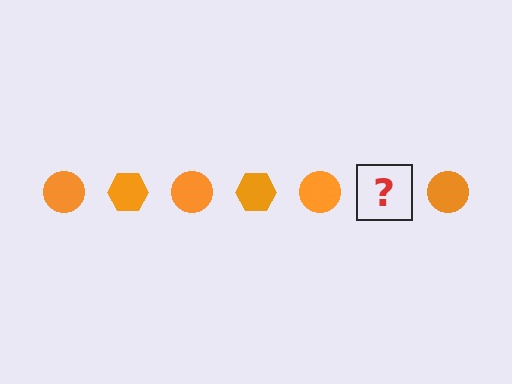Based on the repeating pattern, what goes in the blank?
The blank should be an orange hexagon.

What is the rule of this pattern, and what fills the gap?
The rule is that the pattern cycles through circle, hexagon shapes in orange. The gap should be filled with an orange hexagon.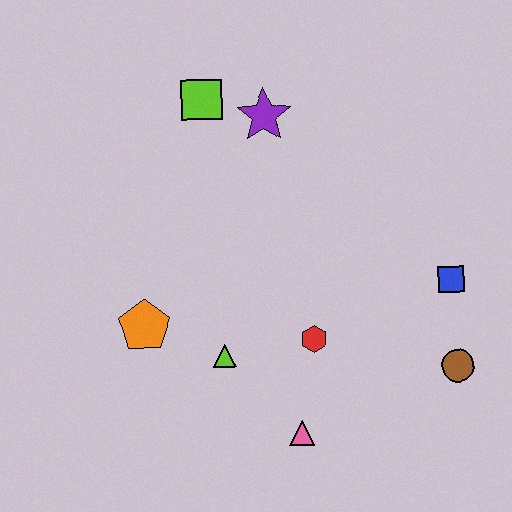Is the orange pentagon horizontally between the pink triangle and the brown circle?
No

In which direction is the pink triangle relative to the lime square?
The pink triangle is below the lime square.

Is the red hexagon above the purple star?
No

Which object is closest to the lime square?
The purple star is closest to the lime square.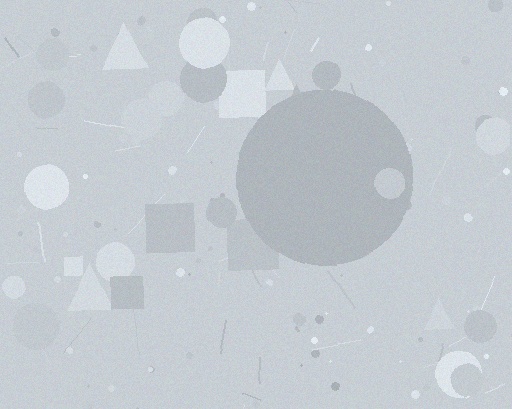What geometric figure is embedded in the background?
A circle is embedded in the background.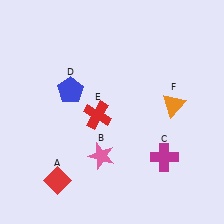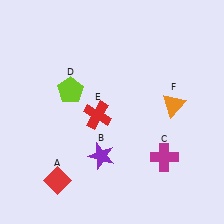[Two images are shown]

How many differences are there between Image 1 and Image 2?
There are 2 differences between the two images.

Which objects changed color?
B changed from pink to purple. D changed from blue to lime.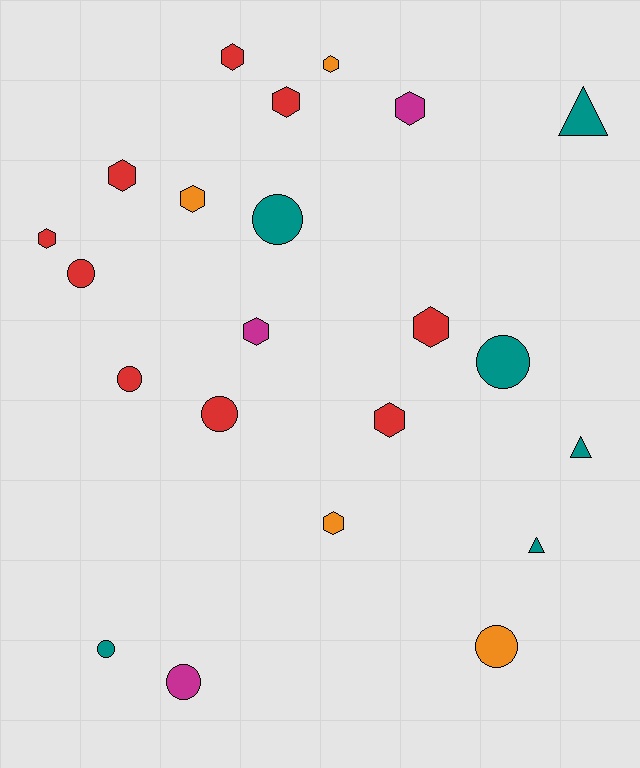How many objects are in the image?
There are 22 objects.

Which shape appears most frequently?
Hexagon, with 11 objects.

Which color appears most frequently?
Red, with 9 objects.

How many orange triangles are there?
There are no orange triangles.